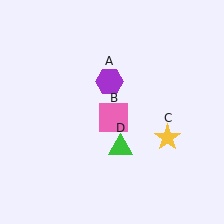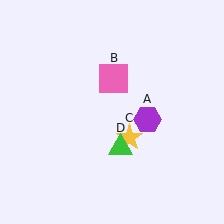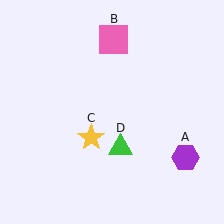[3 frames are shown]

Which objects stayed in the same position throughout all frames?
Green triangle (object D) remained stationary.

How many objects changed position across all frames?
3 objects changed position: purple hexagon (object A), pink square (object B), yellow star (object C).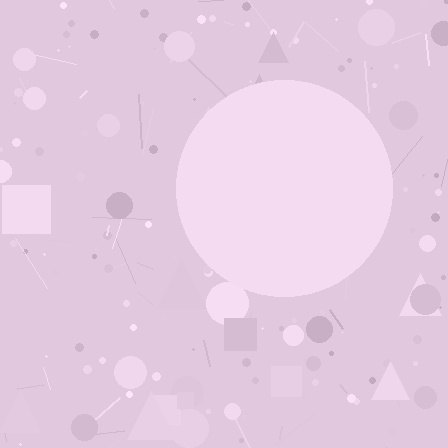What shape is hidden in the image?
A circle is hidden in the image.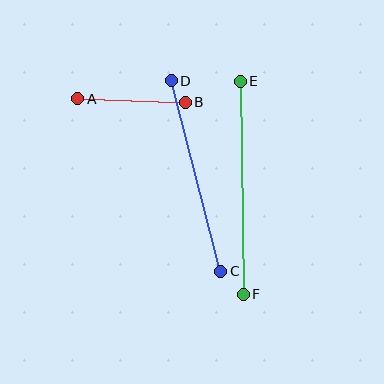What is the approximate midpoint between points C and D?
The midpoint is at approximately (196, 176) pixels.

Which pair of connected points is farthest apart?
Points E and F are farthest apart.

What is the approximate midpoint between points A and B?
The midpoint is at approximately (131, 101) pixels.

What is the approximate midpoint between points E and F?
The midpoint is at approximately (242, 188) pixels.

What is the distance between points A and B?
The distance is approximately 108 pixels.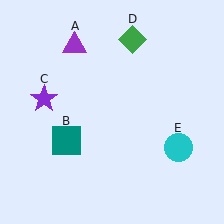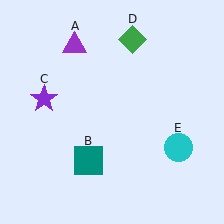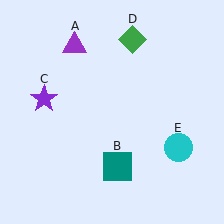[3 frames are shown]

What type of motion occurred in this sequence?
The teal square (object B) rotated counterclockwise around the center of the scene.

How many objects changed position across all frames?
1 object changed position: teal square (object B).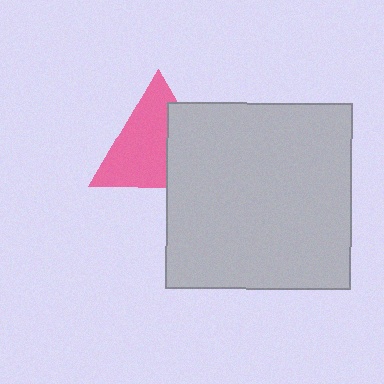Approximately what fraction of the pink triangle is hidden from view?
Roughly 37% of the pink triangle is hidden behind the light gray square.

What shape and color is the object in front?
The object in front is a light gray square.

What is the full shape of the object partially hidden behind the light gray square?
The partially hidden object is a pink triangle.